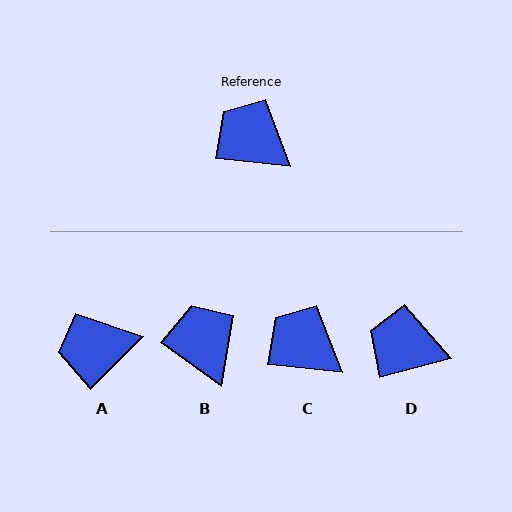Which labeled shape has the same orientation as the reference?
C.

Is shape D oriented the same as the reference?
No, it is off by about 21 degrees.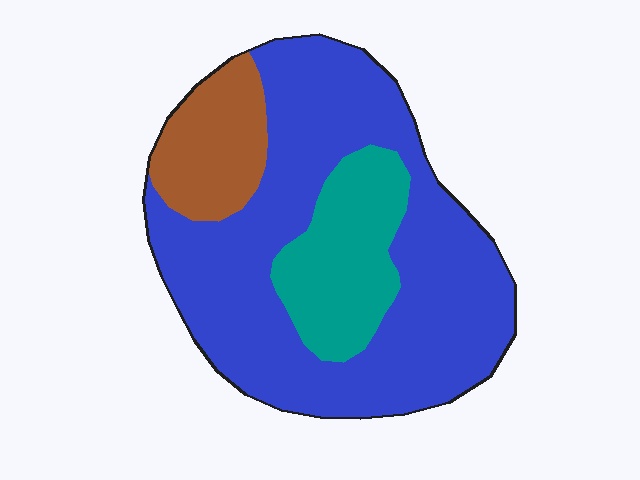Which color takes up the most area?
Blue, at roughly 65%.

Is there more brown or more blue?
Blue.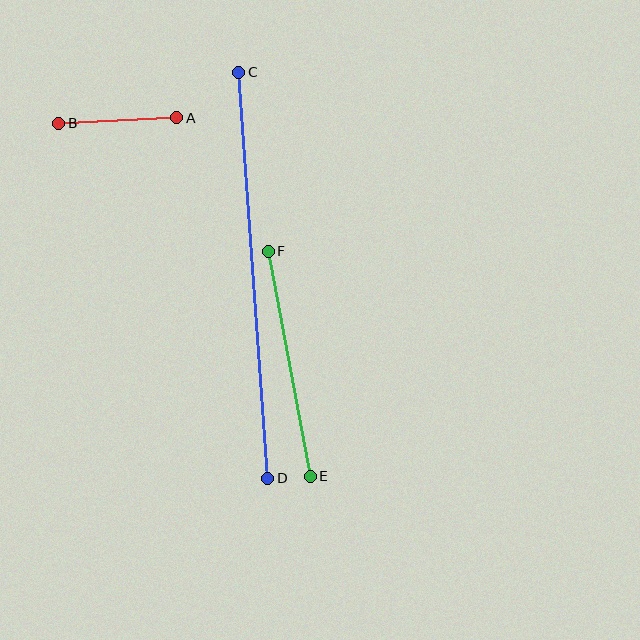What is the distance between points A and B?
The distance is approximately 118 pixels.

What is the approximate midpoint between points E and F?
The midpoint is at approximately (289, 364) pixels.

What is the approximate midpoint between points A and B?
The midpoint is at approximately (118, 121) pixels.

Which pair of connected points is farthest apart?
Points C and D are farthest apart.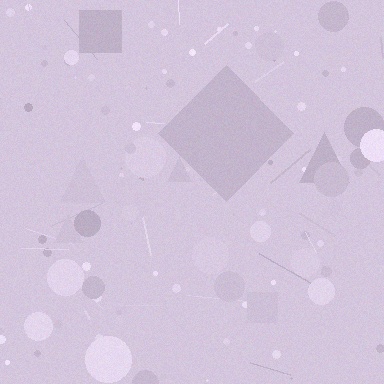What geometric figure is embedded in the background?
A diamond is embedded in the background.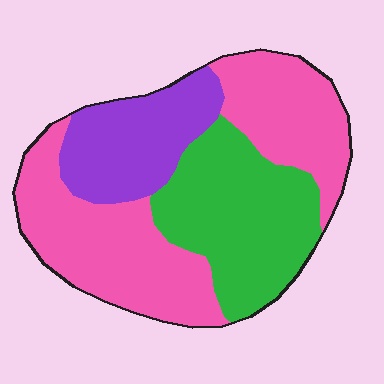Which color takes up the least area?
Purple, at roughly 20%.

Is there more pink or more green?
Pink.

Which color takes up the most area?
Pink, at roughly 50%.